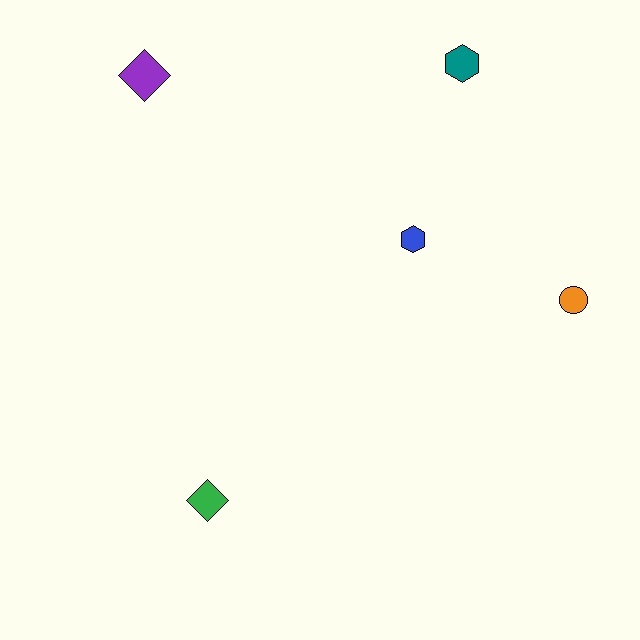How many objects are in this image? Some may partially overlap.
There are 5 objects.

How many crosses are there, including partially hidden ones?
There are no crosses.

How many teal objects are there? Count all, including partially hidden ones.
There is 1 teal object.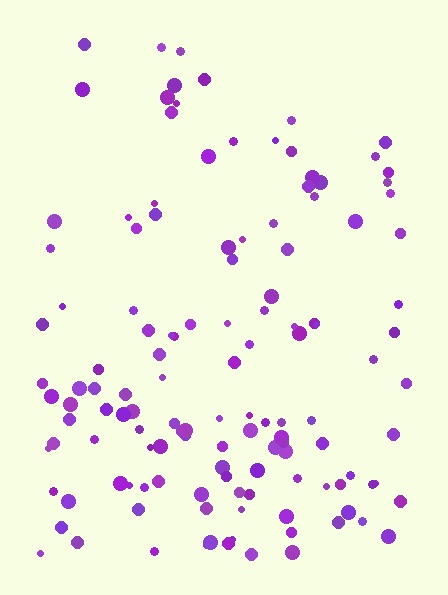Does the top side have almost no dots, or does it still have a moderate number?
Still a moderate number, just noticeably fewer than the bottom.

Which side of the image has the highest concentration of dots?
The bottom.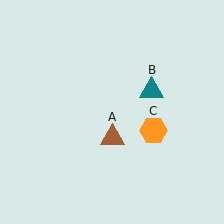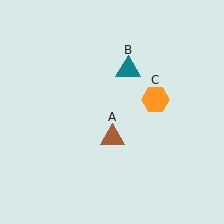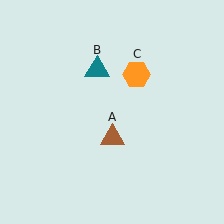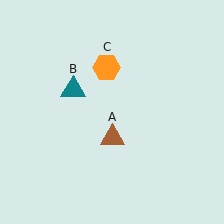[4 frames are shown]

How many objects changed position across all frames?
2 objects changed position: teal triangle (object B), orange hexagon (object C).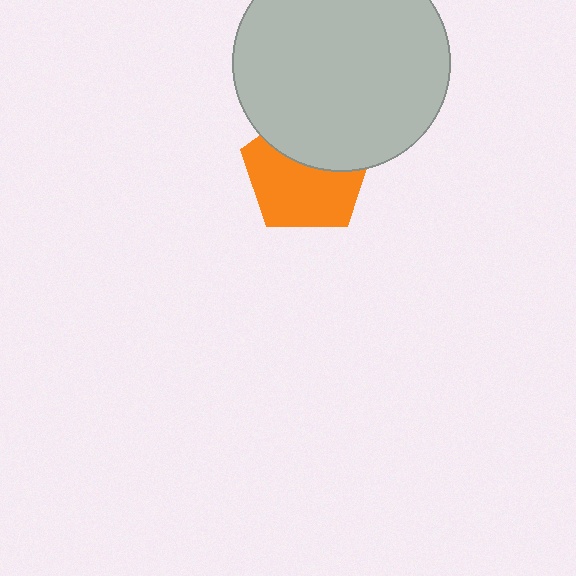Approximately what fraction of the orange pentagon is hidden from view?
Roughly 40% of the orange pentagon is hidden behind the light gray circle.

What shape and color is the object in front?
The object in front is a light gray circle.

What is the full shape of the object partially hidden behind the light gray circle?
The partially hidden object is an orange pentagon.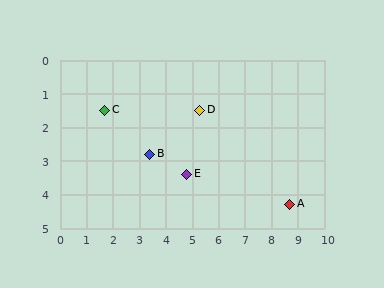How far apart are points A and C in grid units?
Points A and C are about 7.5 grid units apart.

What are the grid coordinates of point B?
Point B is at approximately (3.4, 2.8).